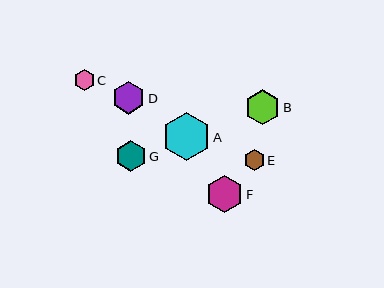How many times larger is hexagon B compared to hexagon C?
Hexagon B is approximately 1.7 times the size of hexagon C.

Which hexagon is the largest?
Hexagon A is the largest with a size of approximately 48 pixels.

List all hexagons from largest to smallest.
From largest to smallest: A, F, B, D, G, E, C.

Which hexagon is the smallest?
Hexagon C is the smallest with a size of approximately 21 pixels.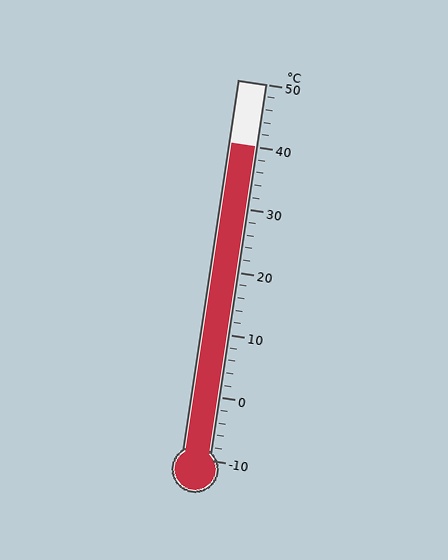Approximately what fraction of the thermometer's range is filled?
The thermometer is filled to approximately 85% of its range.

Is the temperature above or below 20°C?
The temperature is above 20°C.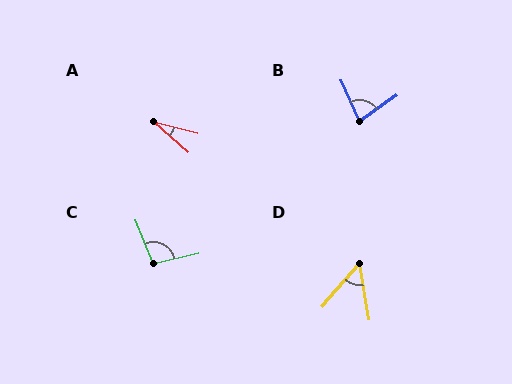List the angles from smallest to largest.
A (27°), D (51°), B (79°), C (99°).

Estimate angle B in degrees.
Approximately 79 degrees.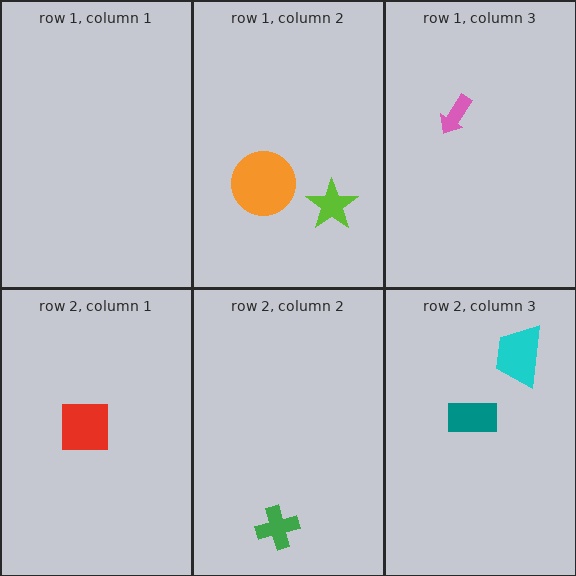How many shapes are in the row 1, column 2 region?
2.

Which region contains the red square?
The row 2, column 1 region.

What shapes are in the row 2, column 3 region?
The cyan trapezoid, the teal rectangle.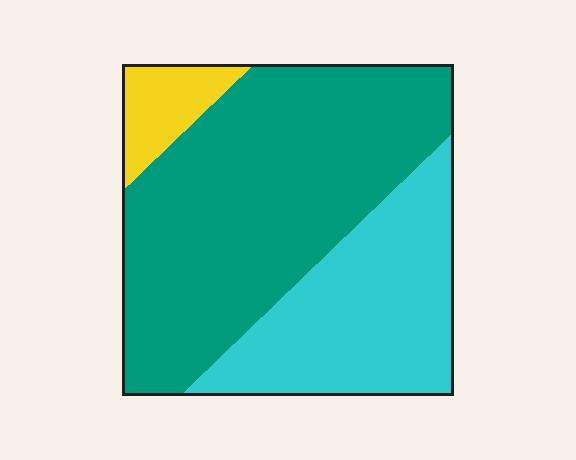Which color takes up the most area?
Teal, at roughly 60%.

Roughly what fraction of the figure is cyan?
Cyan covers 33% of the figure.